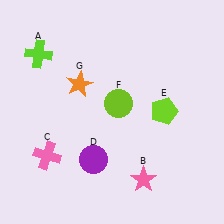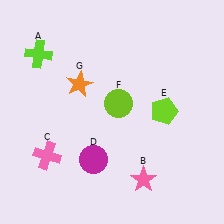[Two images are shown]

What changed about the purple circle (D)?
In Image 1, D is purple. In Image 2, it changed to magenta.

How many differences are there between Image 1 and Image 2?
There is 1 difference between the two images.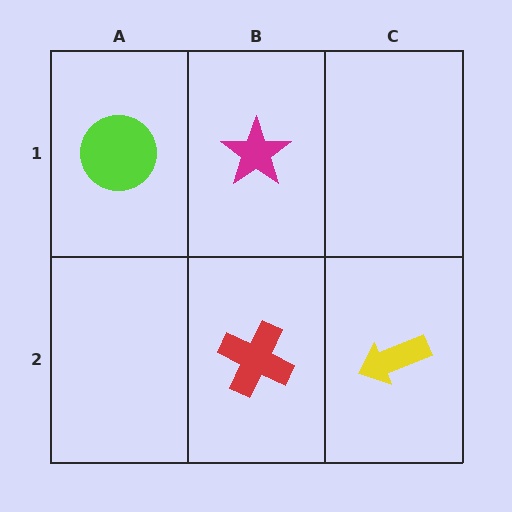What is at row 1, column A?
A lime circle.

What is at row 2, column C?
A yellow arrow.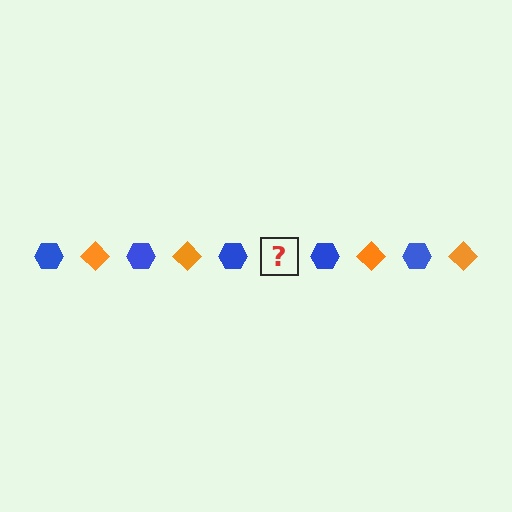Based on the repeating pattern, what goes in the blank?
The blank should be an orange diamond.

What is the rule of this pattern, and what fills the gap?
The rule is that the pattern alternates between blue hexagon and orange diamond. The gap should be filled with an orange diamond.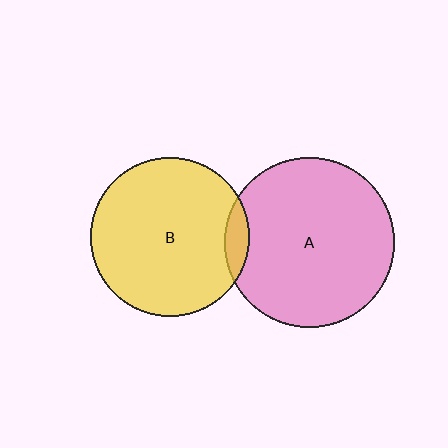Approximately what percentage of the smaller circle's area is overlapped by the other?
Approximately 5%.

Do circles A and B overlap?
Yes.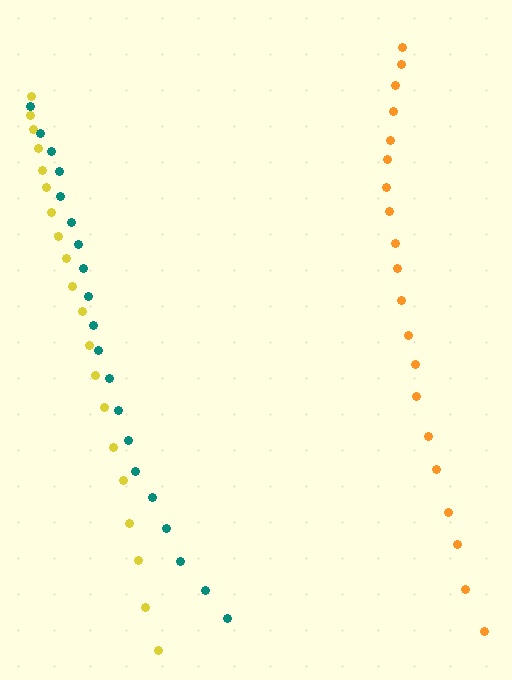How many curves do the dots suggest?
There are 3 distinct paths.